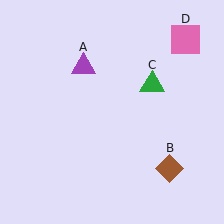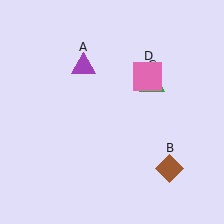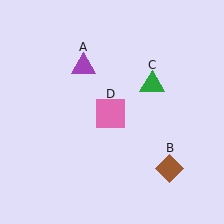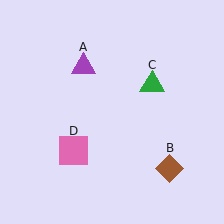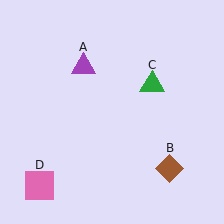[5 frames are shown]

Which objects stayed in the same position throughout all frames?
Purple triangle (object A) and brown diamond (object B) and green triangle (object C) remained stationary.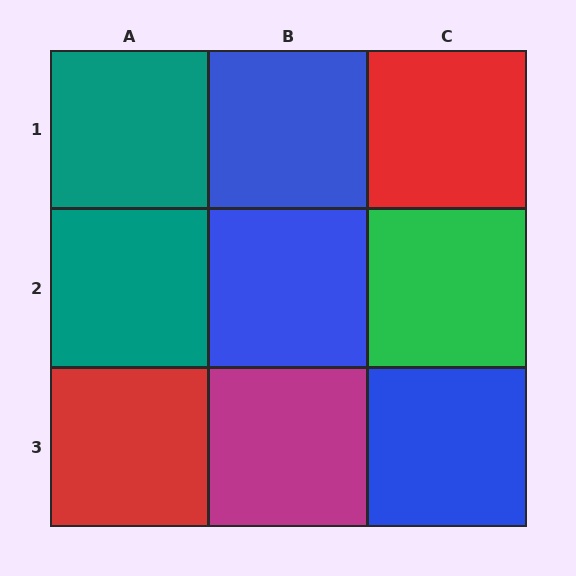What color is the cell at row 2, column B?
Blue.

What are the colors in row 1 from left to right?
Teal, blue, red.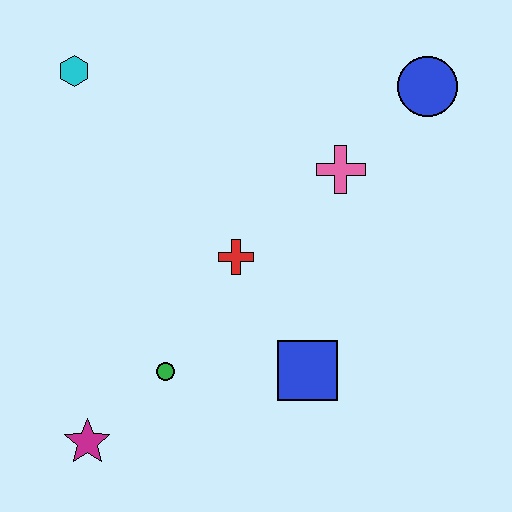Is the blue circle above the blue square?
Yes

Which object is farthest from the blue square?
The cyan hexagon is farthest from the blue square.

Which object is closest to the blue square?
The red cross is closest to the blue square.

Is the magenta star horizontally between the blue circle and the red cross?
No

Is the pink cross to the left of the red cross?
No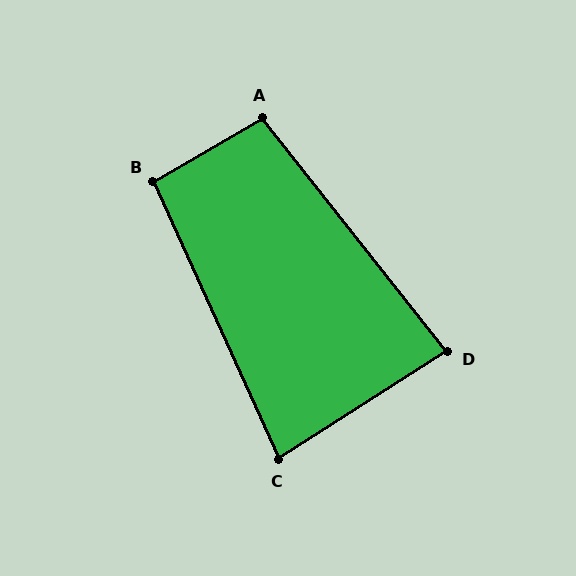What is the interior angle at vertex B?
Approximately 96 degrees (obtuse).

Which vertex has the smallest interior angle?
C, at approximately 82 degrees.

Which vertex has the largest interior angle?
A, at approximately 98 degrees.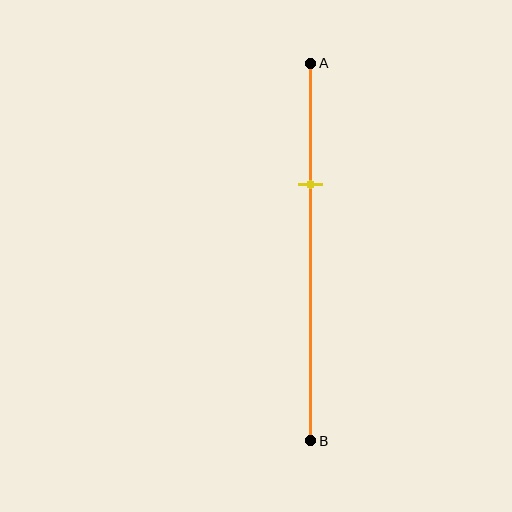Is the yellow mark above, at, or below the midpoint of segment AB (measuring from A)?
The yellow mark is above the midpoint of segment AB.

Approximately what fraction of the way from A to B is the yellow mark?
The yellow mark is approximately 30% of the way from A to B.